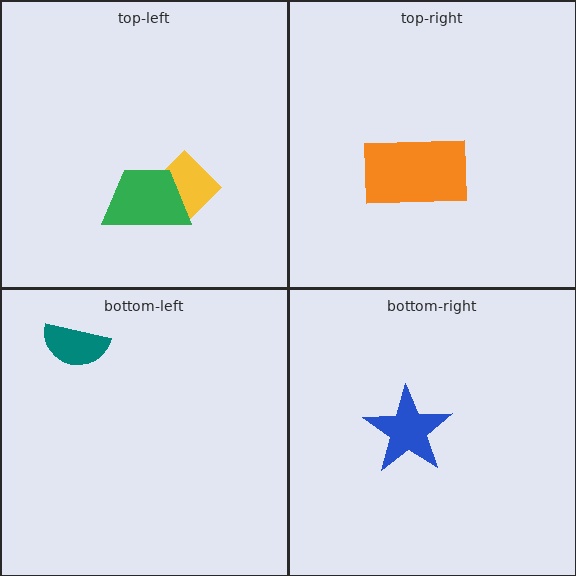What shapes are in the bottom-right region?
The blue star.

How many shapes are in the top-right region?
1.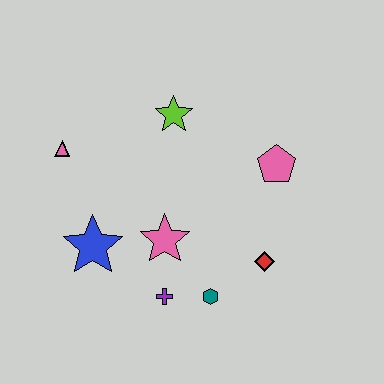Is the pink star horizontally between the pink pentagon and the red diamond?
No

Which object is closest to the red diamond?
The teal hexagon is closest to the red diamond.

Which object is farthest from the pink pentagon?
The pink triangle is farthest from the pink pentagon.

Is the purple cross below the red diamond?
Yes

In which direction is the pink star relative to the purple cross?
The pink star is above the purple cross.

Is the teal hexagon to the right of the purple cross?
Yes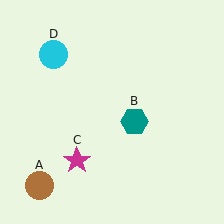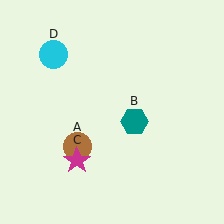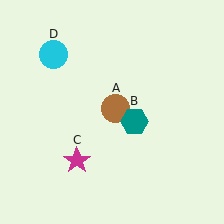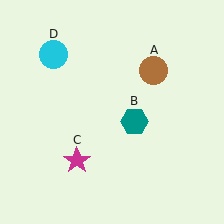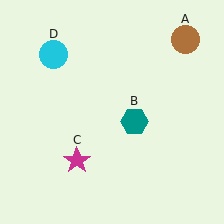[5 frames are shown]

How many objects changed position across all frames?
1 object changed position: brown circle (object A).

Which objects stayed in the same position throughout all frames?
Teal hexagon (object B) and magenta star (object C) and cyan circle (object D) remained stationary.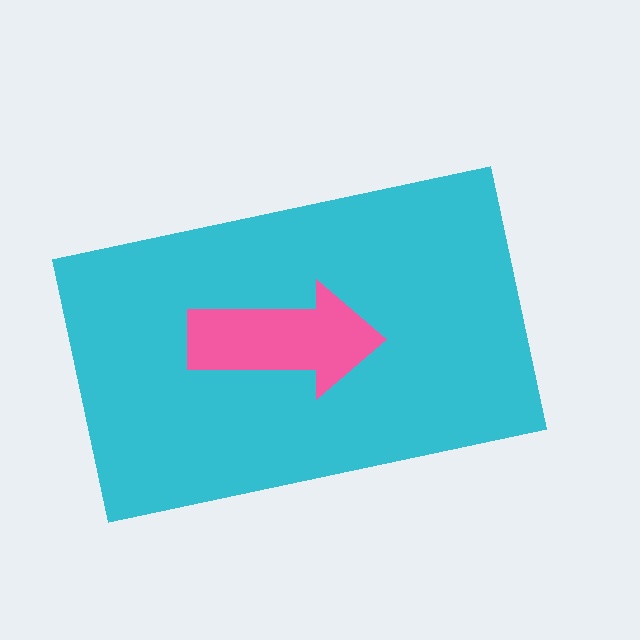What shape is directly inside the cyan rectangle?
The pink arrow.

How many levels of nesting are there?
2.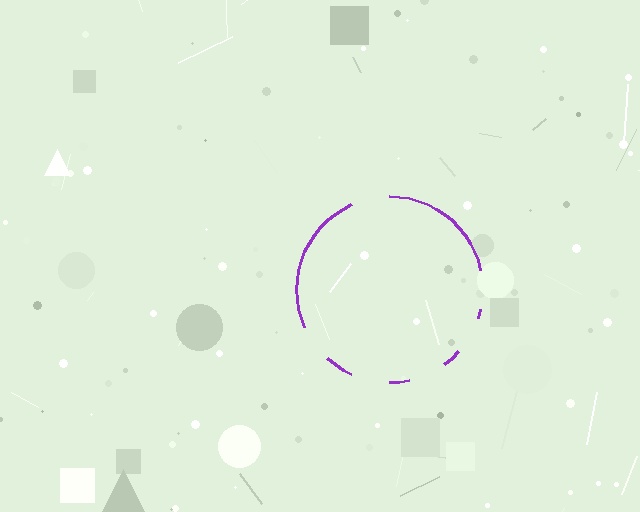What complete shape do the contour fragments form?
The contour fragments form a circle.